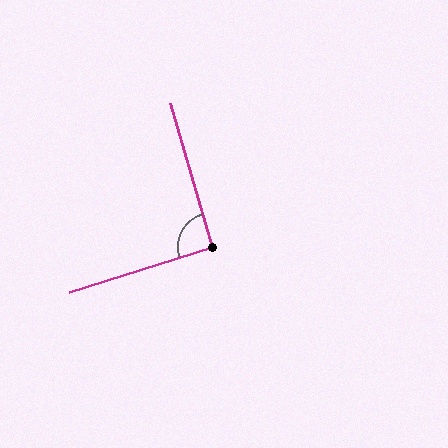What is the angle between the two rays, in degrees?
Approximately 91 degrees.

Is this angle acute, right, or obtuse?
It is approximately a right angle.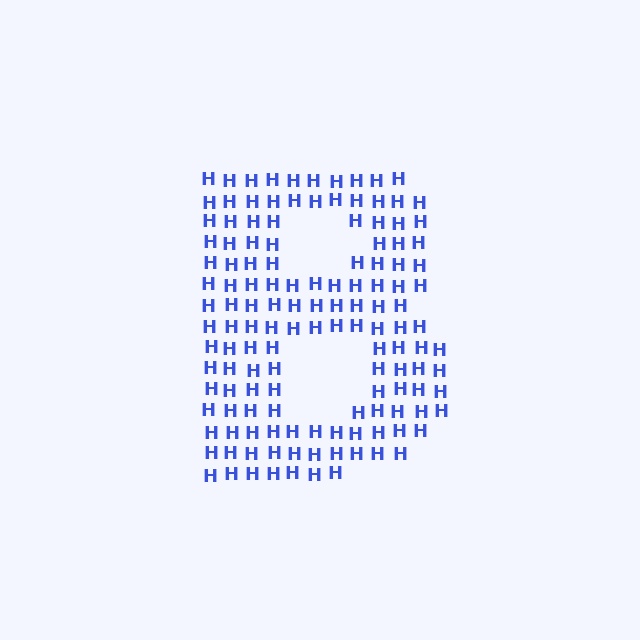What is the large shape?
The large shape is the letter B.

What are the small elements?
The small elements are letter H's.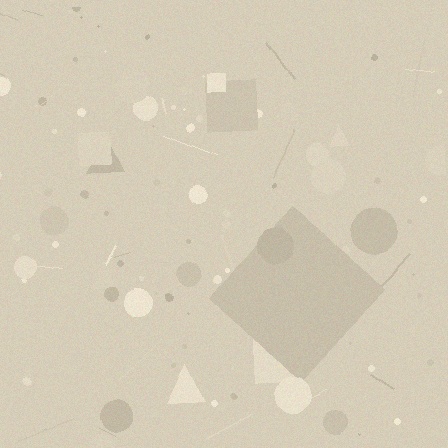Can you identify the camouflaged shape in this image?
The camouflaged shape is a diamond.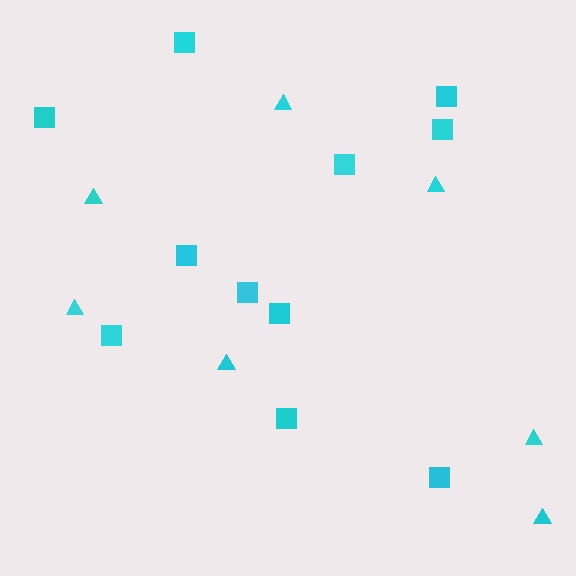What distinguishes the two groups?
There are 2 groups: one group of squares (11) and one group of triangles (7).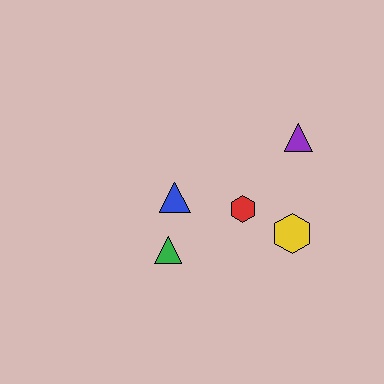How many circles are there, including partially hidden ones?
There are no circles.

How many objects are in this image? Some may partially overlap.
There are 5 objects.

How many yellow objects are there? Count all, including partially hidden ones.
There is 1 yellow object.